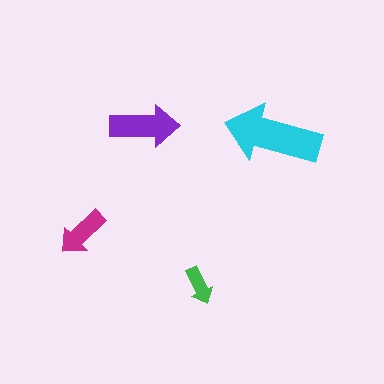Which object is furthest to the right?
The cyan arrow is rightmost.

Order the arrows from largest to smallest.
the cyan one, the purple one, the magenta one, the green one.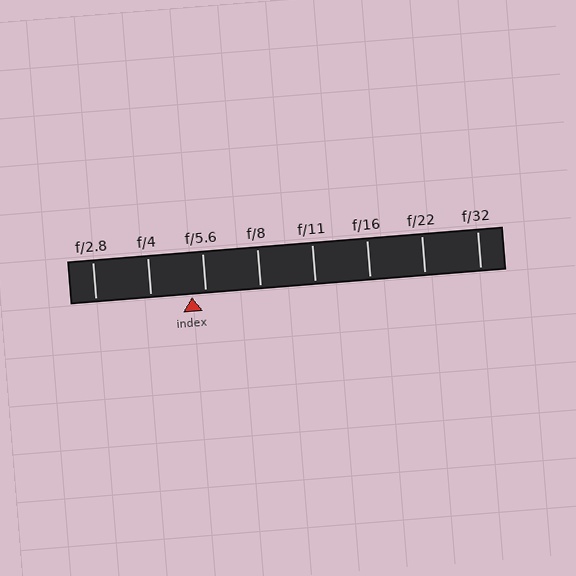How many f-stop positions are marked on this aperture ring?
There are 8 f-stop positions marked.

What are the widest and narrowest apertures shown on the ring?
The widest aperture shown is f/2.8 and the narrowest is f/32.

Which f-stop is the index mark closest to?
The index mark is closest to f/5.6.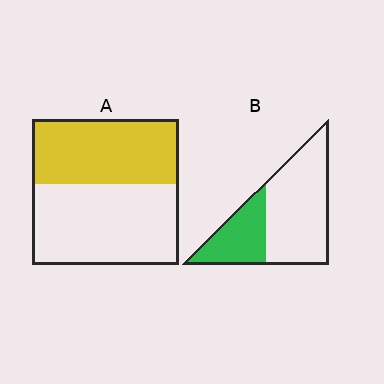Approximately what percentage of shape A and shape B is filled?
A is approximately 45% and B is approximately 35%.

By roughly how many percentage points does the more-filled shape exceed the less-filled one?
By roughly 10 percentage points (A over B).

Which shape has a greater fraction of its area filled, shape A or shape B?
Shape A.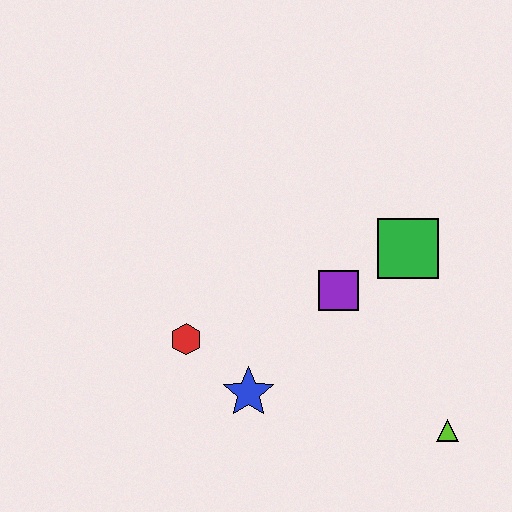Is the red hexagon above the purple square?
No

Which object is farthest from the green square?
The red hexagon is farthest from the green square.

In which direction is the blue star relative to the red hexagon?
The blue star is to the right of the red hexagon.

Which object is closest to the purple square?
The green square is closest to the purple square.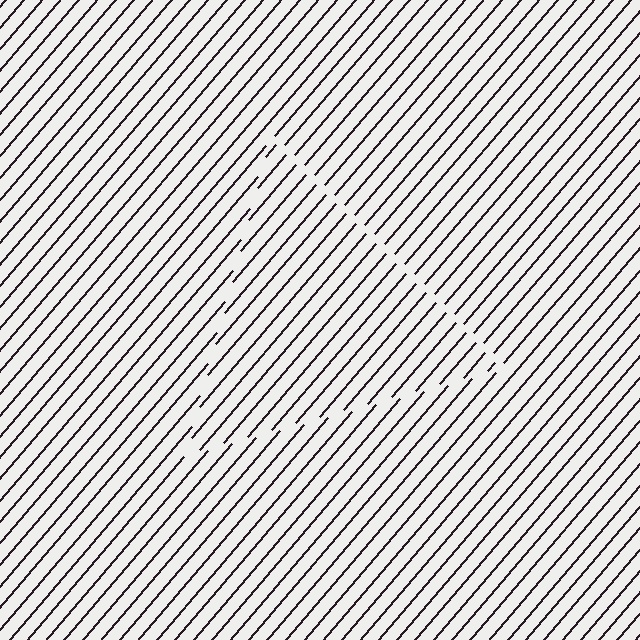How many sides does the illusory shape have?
3 sides — the line-ends trace a triangle.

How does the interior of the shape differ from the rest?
The interior of the shape contains the same grating, shifted by half a period — the contour is defined by the phase discontinuity where line-ends from the inner and outer gratings abut.